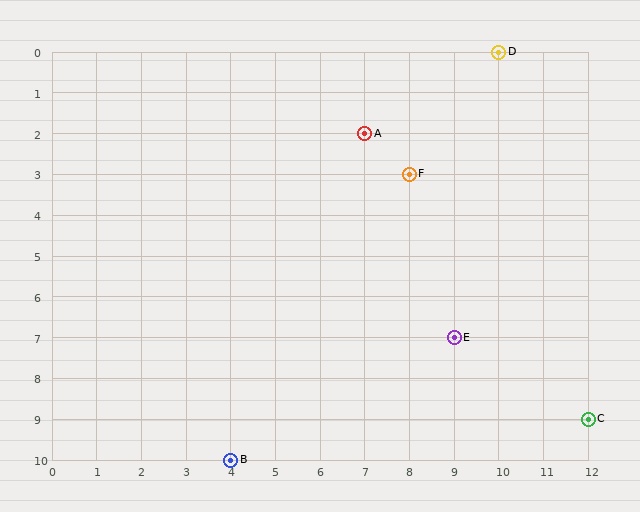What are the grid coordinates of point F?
Point F is at grid coordinates (8, 3).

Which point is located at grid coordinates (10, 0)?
Point D is at (10, 0).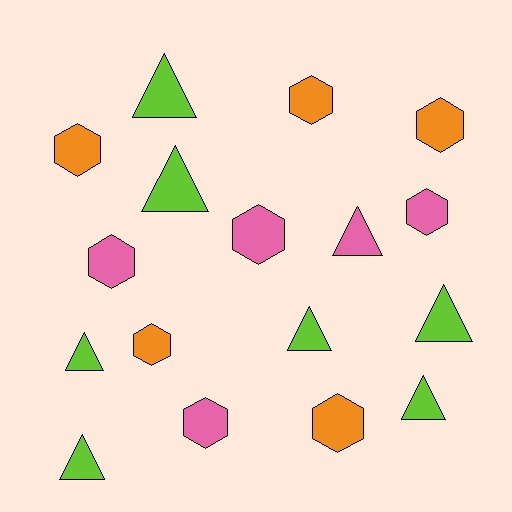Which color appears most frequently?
Lime, with 7 objects.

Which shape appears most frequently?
Hexagon, with 9 objects.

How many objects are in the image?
There are 17 objects.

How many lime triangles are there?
There are 7 lime triangles.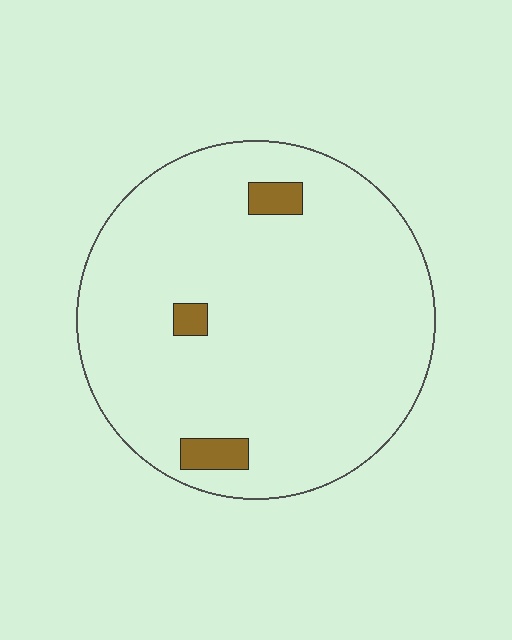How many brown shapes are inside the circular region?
3.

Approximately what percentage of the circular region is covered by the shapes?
Approximately 5%.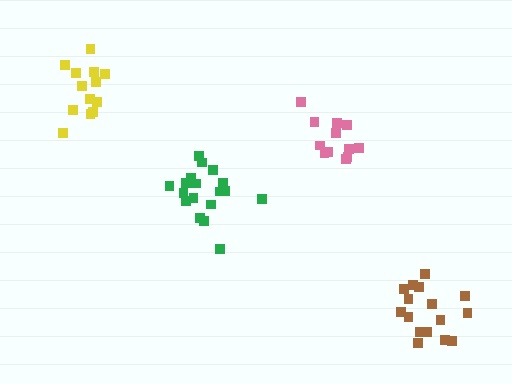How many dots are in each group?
Group 1: 13 dots, Group 2: 18 dots, Group 3: 12 dots, Group 4: 16 dots (59 total).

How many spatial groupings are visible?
There are 4 spatial groupings.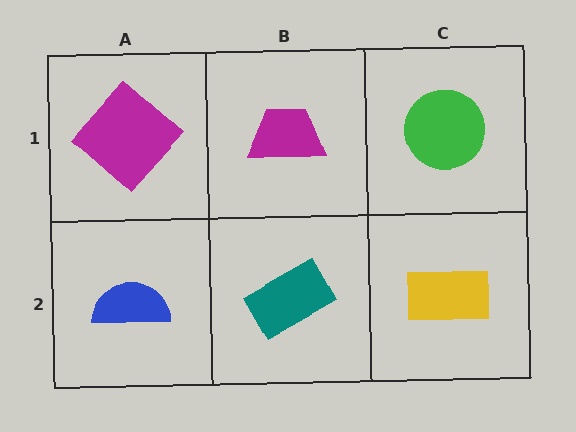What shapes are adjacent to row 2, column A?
A magenta diamond (row 1, column A), a teal rectangle (row 2, column B).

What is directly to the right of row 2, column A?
A teal rectangle.